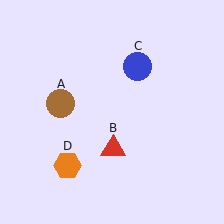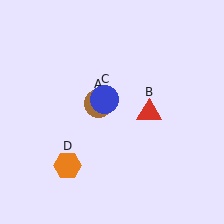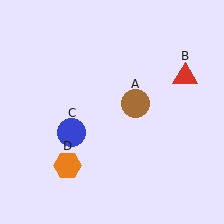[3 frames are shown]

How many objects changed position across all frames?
3 objects changed position: brown circle (object A), red triangle (object B), blue circle (object C).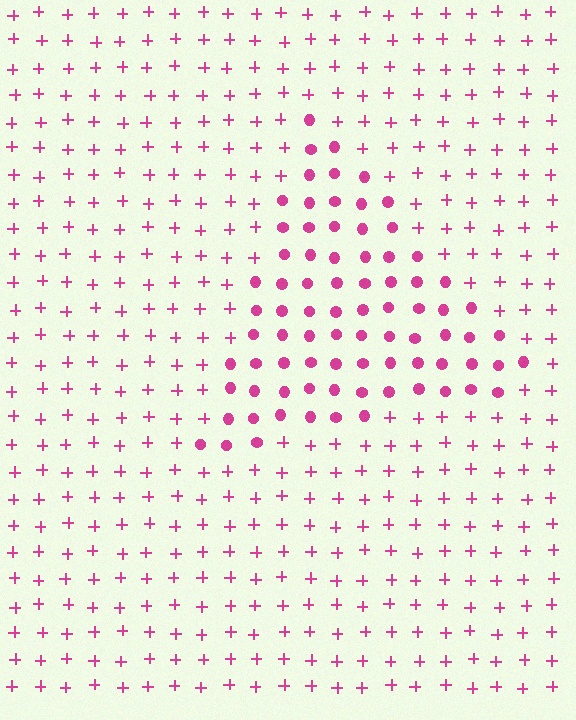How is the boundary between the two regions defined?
The boundary is defined by a change in element shape: circles inside vs. plus signs outside. All elements share the same color and spacing.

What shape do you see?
I see a triangle.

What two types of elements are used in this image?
The image uses circles inside the triangle region and plus signs outside it.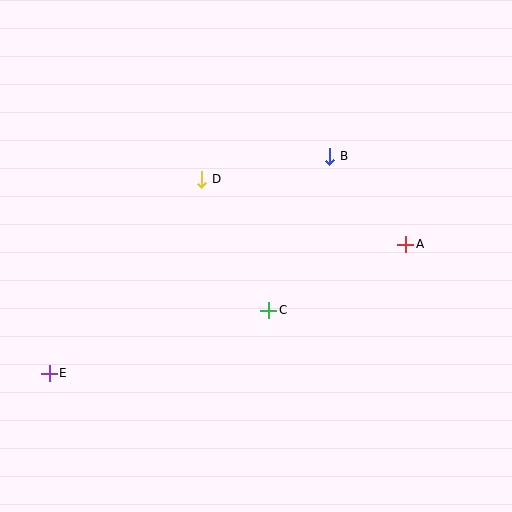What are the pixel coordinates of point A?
Point A is at (406, 244).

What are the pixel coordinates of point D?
Point D is at (202, 179).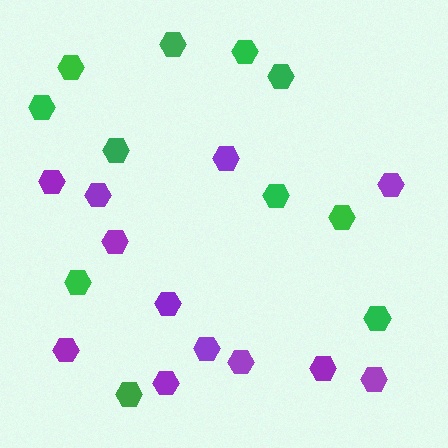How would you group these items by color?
There are 2 groups: one group of green hexagons (11) and one group of purple hexagons (12).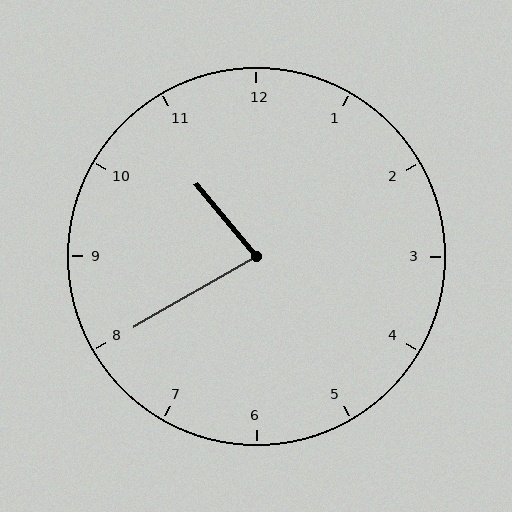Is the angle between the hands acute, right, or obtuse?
It is acute.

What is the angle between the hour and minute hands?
Approximately 80 degrees.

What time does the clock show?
10:40.